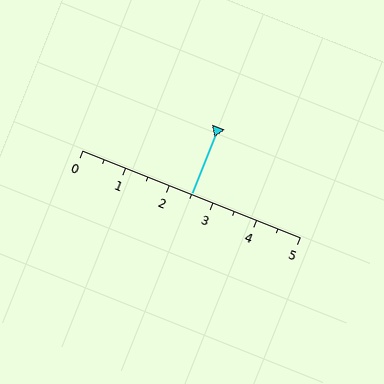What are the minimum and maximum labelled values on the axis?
The axis runs from 0 to 5.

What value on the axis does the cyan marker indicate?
The marker indicates approximately 2.5.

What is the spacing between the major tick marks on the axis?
The major ticks are spaced 1 apart.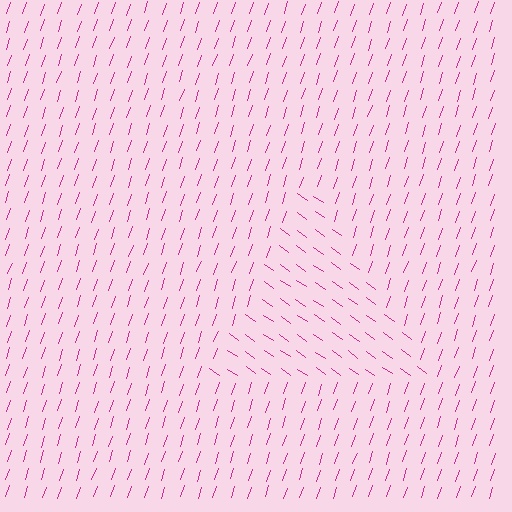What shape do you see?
I see a triangle.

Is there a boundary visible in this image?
Yes, there is a texture boundary formed by a change in line orientation.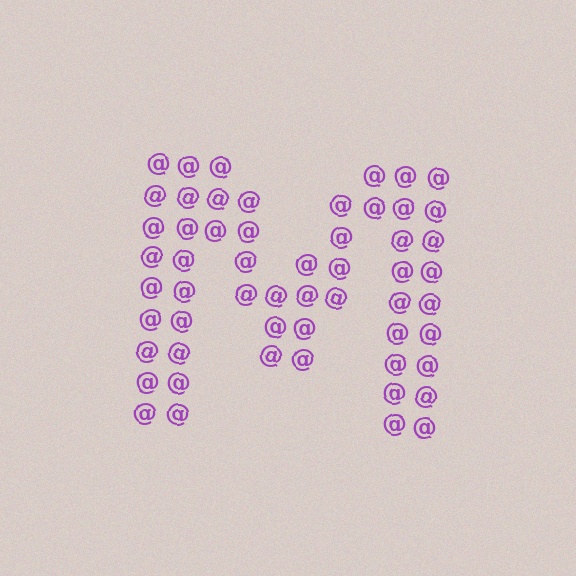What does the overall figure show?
The overall figure shows the letter M.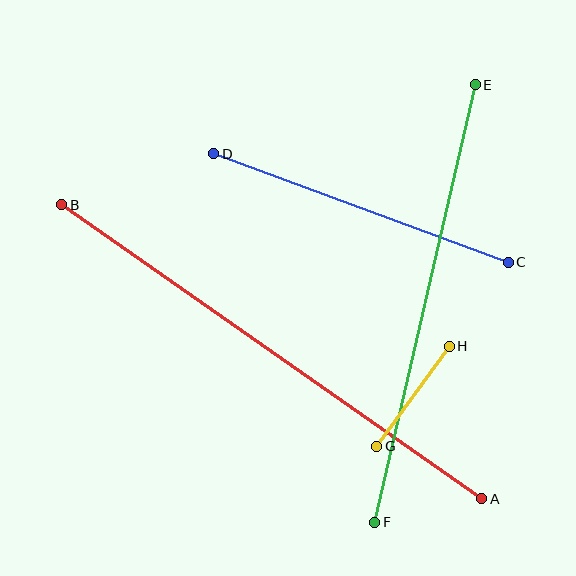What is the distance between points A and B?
The distance is approximately 512 pixels.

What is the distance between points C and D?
The distance is approximately 314 pixels.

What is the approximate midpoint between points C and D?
The midpoint is at approximately (361, 208) pixels.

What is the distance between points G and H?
The distance is approximately 124 pixels.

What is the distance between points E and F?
The distance is approximately 449 pixels.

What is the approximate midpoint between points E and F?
The midpoint is at approximately (425, 304) pixels.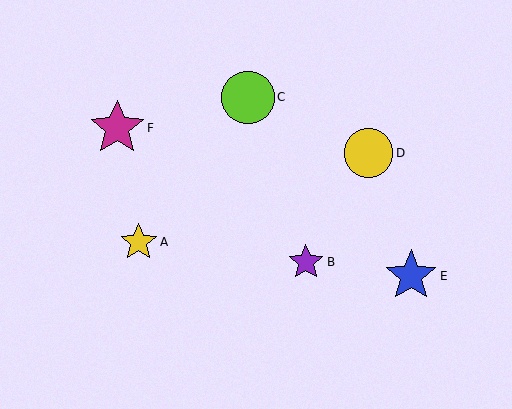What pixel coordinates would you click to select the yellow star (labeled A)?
Click at (139, 242) to select the yellow star A.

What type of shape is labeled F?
Shape F is a magenta star.